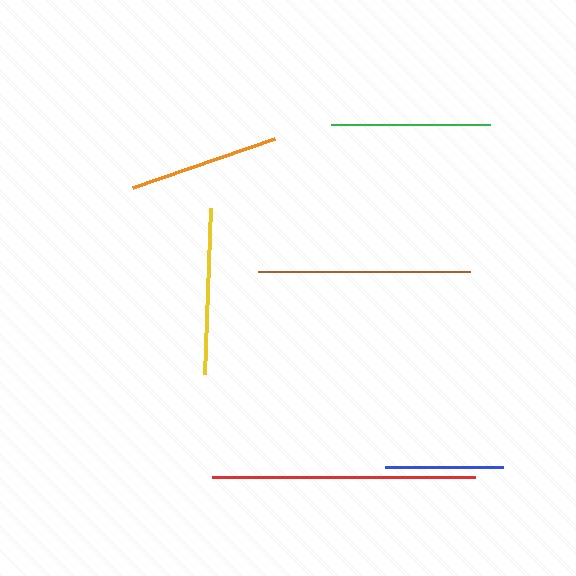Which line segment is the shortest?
The blue line is the shortest at approximately 118 pixels.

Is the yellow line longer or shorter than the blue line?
The yellow line is longer than the blue line.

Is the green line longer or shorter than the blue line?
The green line is longer than the blue line.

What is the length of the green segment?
The green segment is approximately 159 pixels long.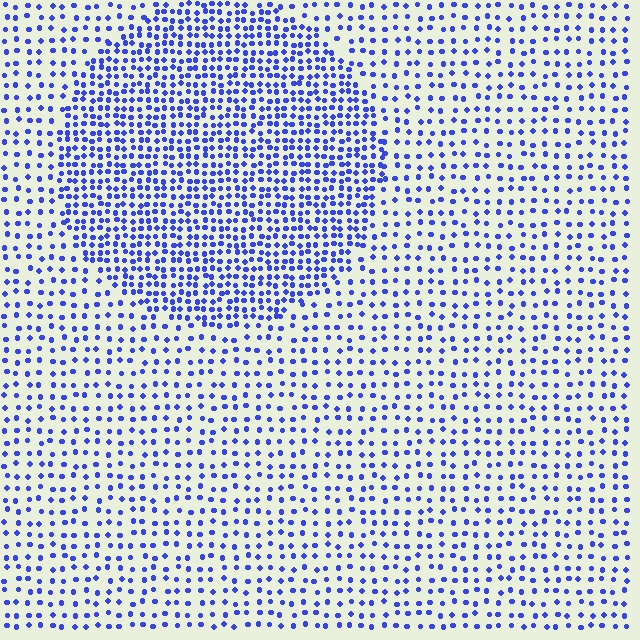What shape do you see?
I see a circle.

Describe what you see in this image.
The image contains small blue elements arranged at two different densities. A circle-shaped region is visible where the elements are more densely packed than the surrounding area.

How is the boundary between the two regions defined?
The boundary is defined by a change in element density (approximately 2.0x ratio). All elements are the same color, size, and shape.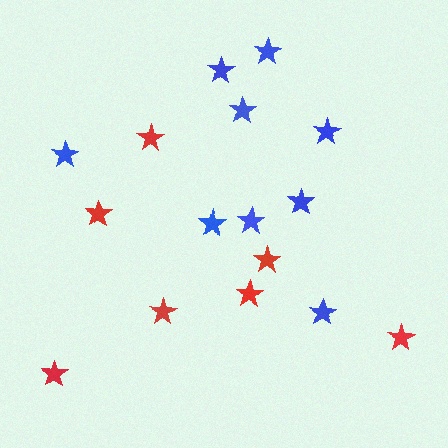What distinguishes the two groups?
There are 2 groups: one group of red stars (7) and one group of blue stars (9).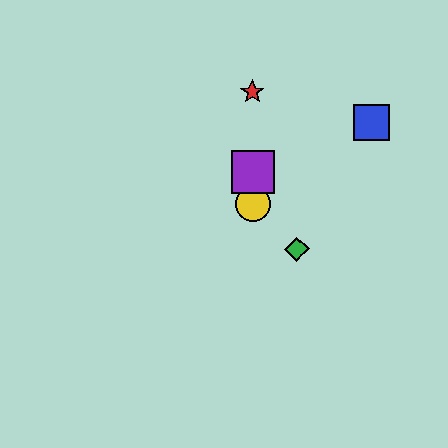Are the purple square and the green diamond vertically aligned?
No, the purple square is at x≈253 and the green diamond is at x≈297.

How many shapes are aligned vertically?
3 shapes (the red star, the yellow circle, the purple square) are aligned vertically.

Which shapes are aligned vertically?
The red star, the yellow circle, the purple square are aligned vertically.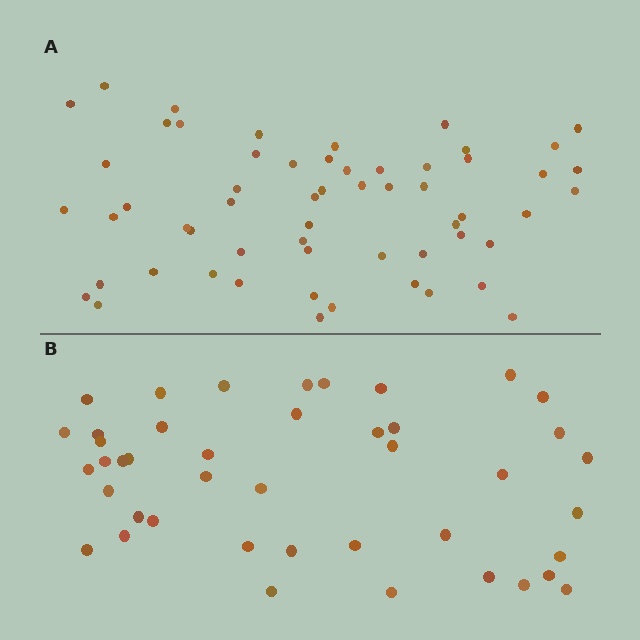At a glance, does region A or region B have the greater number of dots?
Region A (the top region) has more dots.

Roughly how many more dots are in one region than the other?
Region A has approximately 15 more dots than region B.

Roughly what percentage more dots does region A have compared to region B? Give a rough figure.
About 35% more.